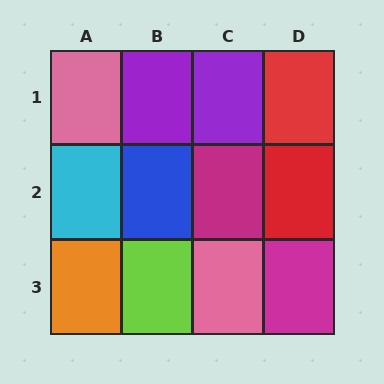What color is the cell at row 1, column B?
Purple.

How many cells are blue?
1 cell is blue.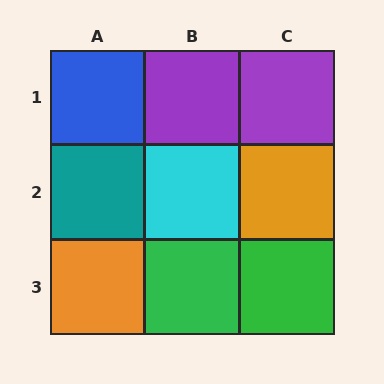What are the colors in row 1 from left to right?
Blue, purple, purple.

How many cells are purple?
2 cells are purple.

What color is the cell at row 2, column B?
Cyan.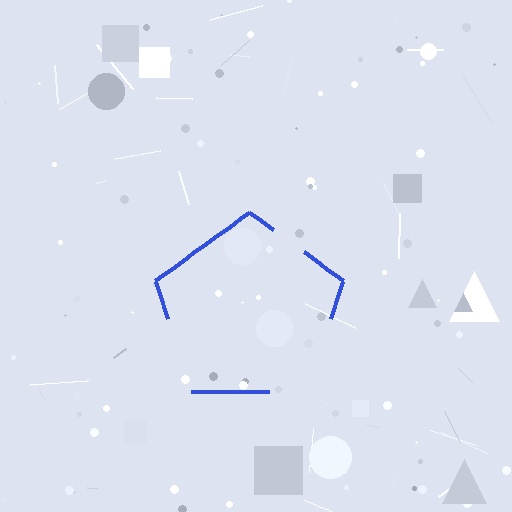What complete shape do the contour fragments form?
The contour fragments form a pentagon.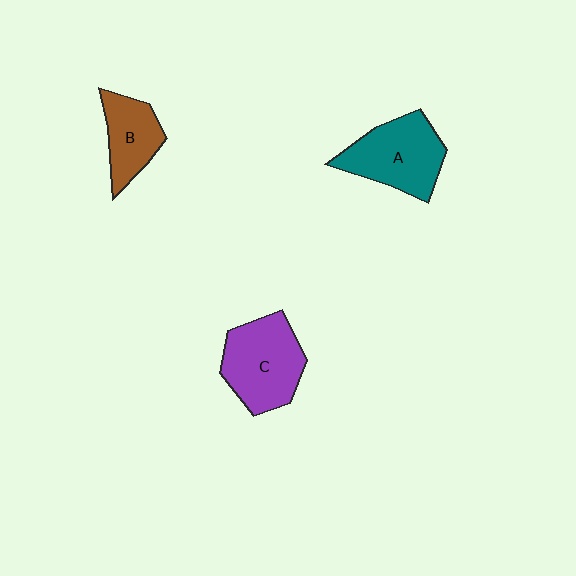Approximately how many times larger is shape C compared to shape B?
Approximately 1.5 times.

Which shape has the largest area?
Shape C (purple).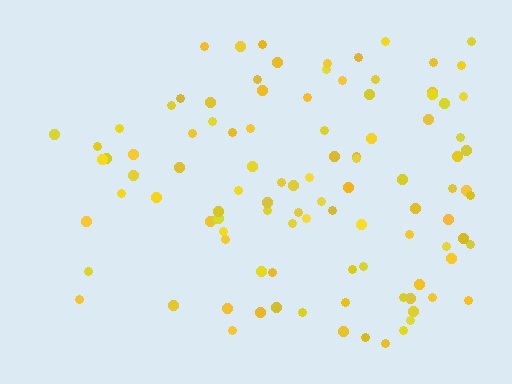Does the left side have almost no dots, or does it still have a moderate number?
Still a moderate number, just noticeably fewer than the right.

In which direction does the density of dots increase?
From left to right, with the right side densest.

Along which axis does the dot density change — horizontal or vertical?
Horizontal.